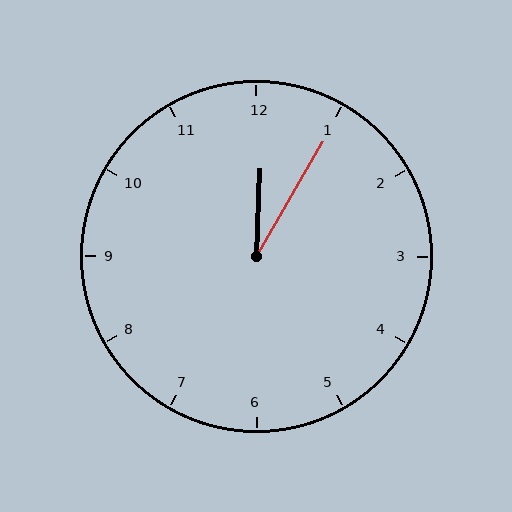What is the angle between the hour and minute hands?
Approximately 28 degrees.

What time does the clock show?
12:05.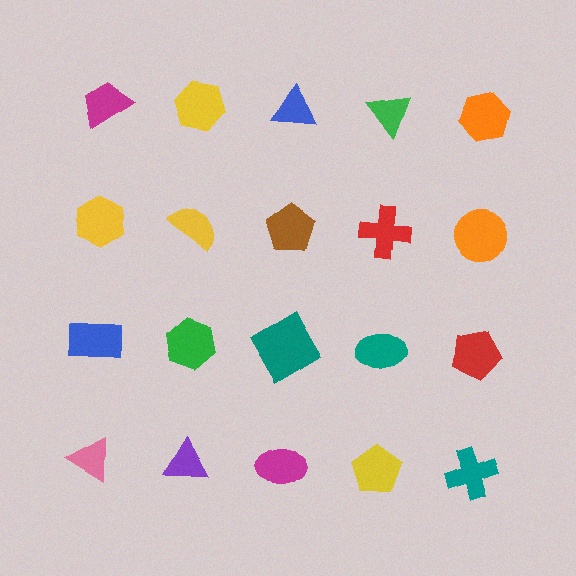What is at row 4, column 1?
A pink triangle.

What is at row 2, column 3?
A brown pentagon.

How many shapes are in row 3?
5 shapes.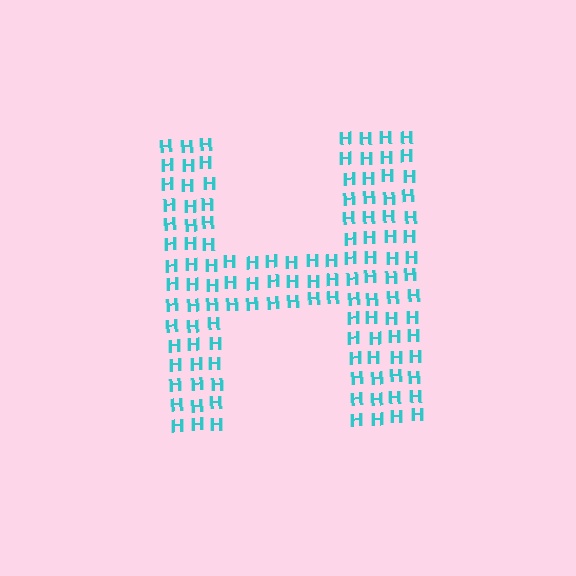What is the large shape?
The large shape is the letter H.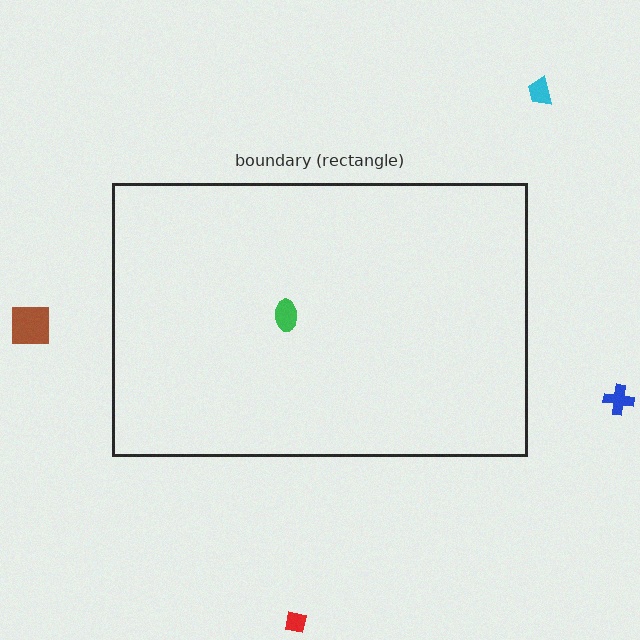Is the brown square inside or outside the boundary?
Outside.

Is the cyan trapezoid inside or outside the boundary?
Outside.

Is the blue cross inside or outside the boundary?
Outside.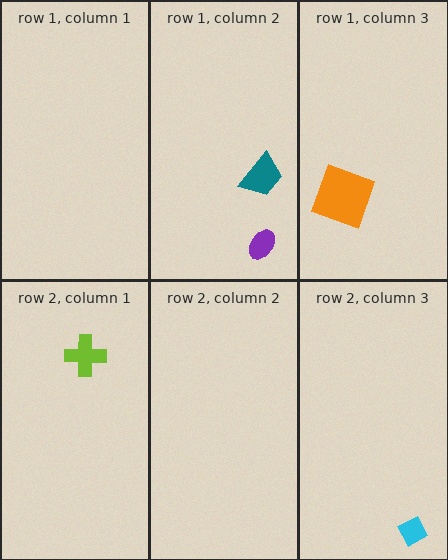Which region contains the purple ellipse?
The row 1, column 2 region.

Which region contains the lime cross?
The row 2, column 1 region.